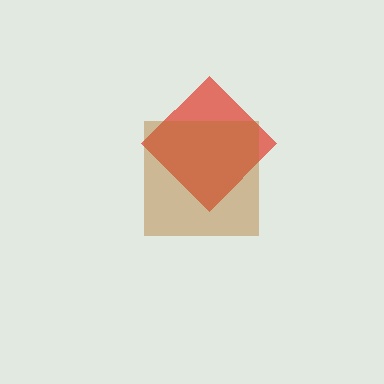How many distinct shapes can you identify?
There are 2 distinct shapes: a red diamond, a brown square.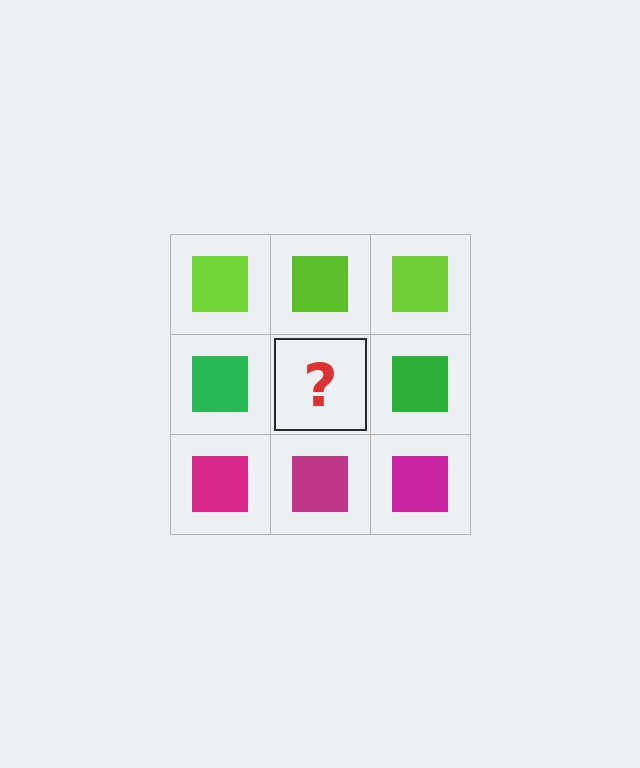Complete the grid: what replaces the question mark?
The question mark should be replaced with a green square.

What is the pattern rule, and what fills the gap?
The rule is that each row has a consistent color. The gap should be filled with a green square.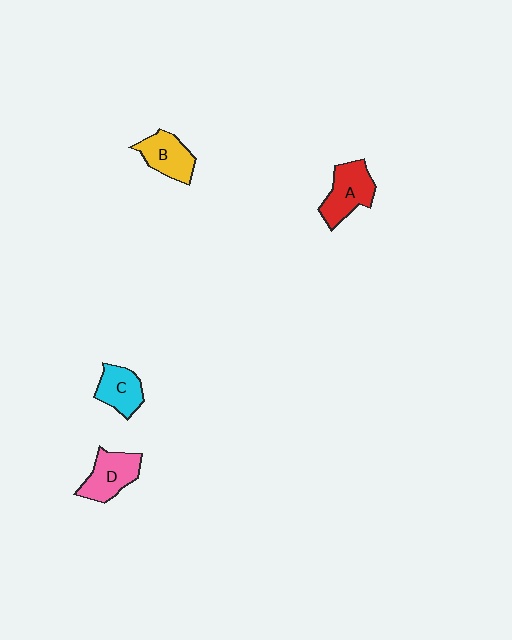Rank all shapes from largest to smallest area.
From largest to smallest: A (red), D (pink), B (yellow), C (cyan).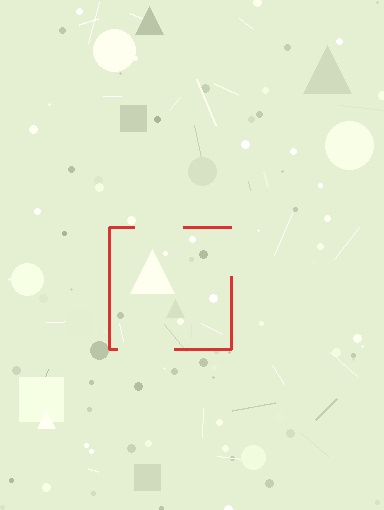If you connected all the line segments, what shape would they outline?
They would outline a square.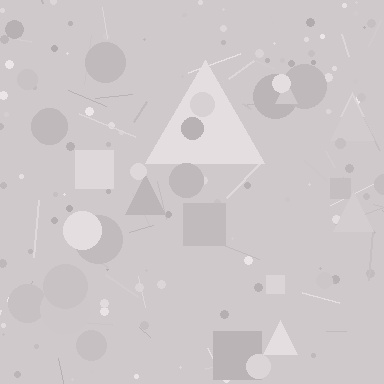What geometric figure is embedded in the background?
A triangle is embedded in the background.